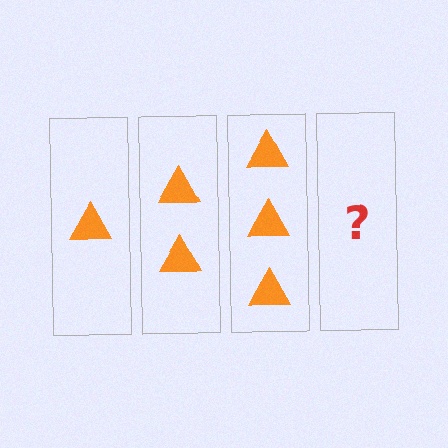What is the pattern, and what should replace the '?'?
The pattern is that each step adds one more triangle. The '?' should be 4 triangles.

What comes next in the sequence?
The next element should be 4 triangles.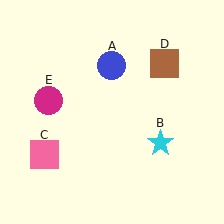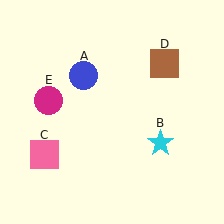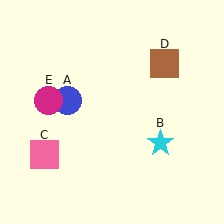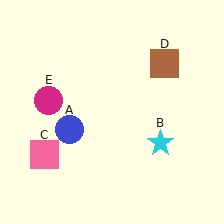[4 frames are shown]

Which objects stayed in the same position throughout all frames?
Cyan star (object B) and pink square (object C) and brown square (object D) and magenta circle (object E) remained stationary.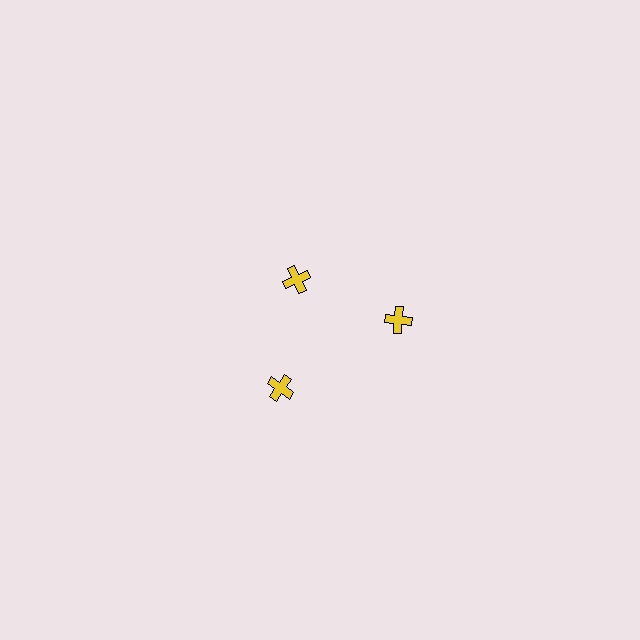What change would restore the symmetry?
The symmetry would be restored by moving it outward, back onto the ring so that all 3 crosses sit at equal angles and equal distance from the center.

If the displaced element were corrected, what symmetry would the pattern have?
It would have 3-fold rotational symmetry — the pattern would map onto itself every 120 degrees.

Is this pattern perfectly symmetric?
No. The 3 yellow crosses are arranged in a ring, but one element near the 11 o'clock position is pulled inward toward the center, breaking the 3-fold rotational symmetry.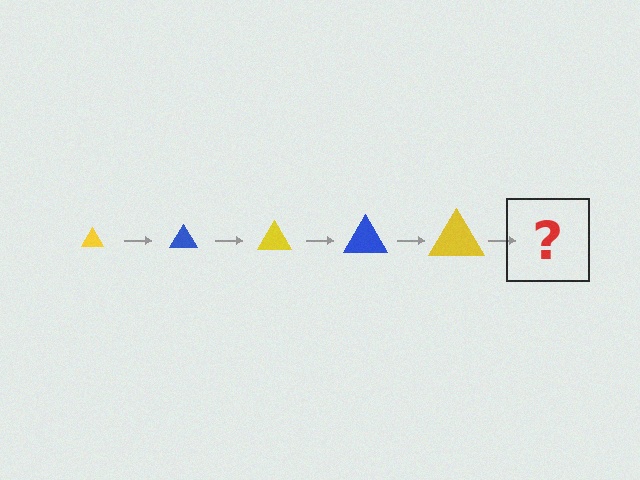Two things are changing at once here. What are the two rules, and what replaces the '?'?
The two rules are that the triangle grows larger each step and the color cycles through yellow and blue. The '?' should be a blue triangle, larger than the previous one.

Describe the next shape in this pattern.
It should be a blue triangle, larger than the previous one.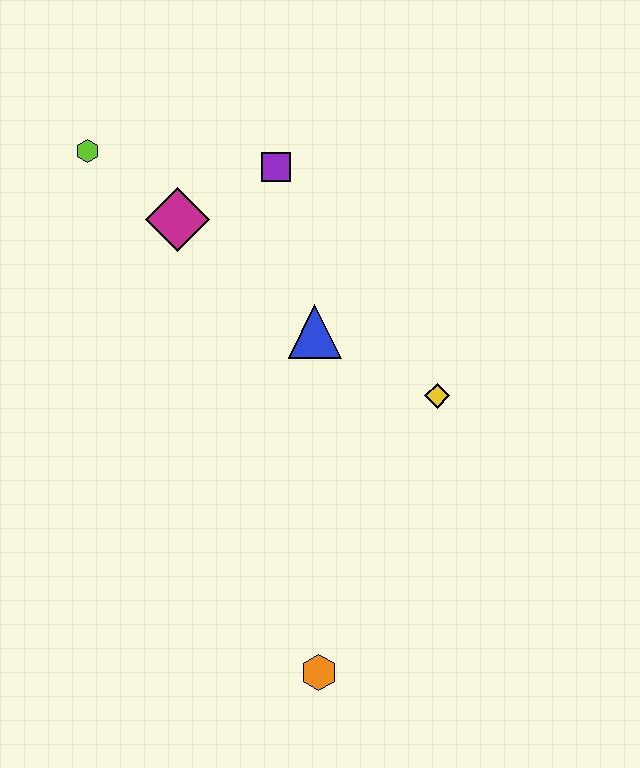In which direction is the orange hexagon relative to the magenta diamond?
The orange hexagon is below the magenta diamond.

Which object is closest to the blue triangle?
The yellow diamond is closest to the blue triangle.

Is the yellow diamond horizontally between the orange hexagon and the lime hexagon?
No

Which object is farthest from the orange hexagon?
The lime hexagon is farthest from the orange hexagon.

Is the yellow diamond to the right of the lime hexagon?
Yes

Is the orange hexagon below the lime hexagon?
Yes